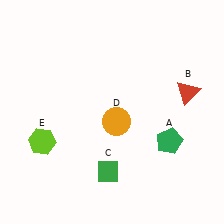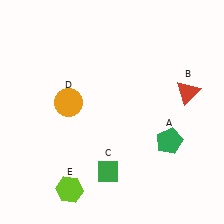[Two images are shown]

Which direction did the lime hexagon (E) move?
The lime hexagon (E) moved down.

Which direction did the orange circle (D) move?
The orange circle (D) moved left.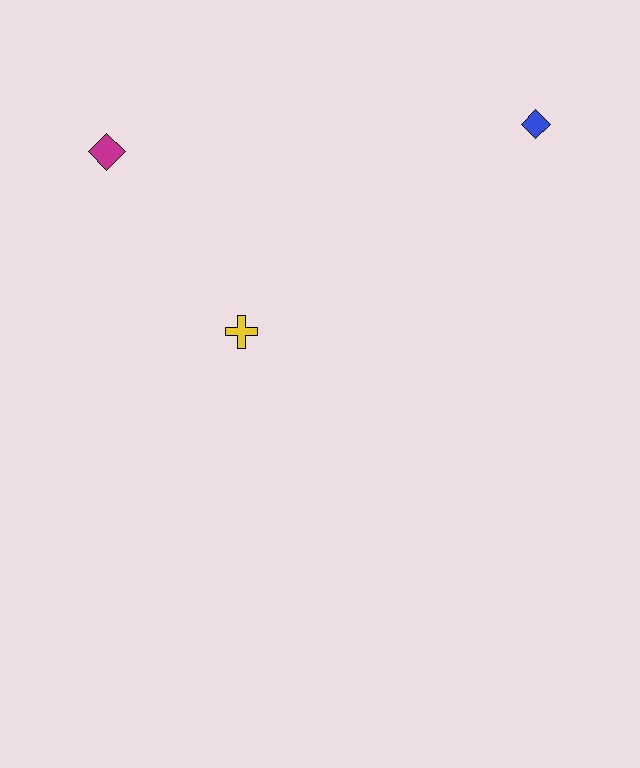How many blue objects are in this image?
There is 1 blue object.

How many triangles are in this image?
There are no triangles.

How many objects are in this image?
There are 3 objects.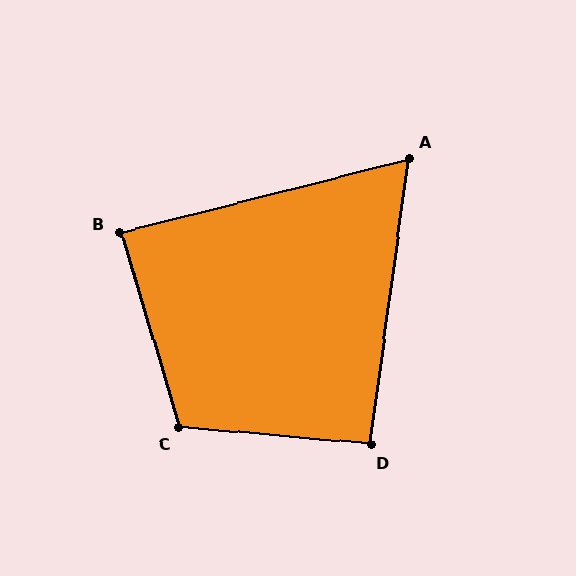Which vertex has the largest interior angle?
C, at approximately 112 degrees.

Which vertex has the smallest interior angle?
A, at approximately 68 degrees.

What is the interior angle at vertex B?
Approximately 87 degrees (approximately right).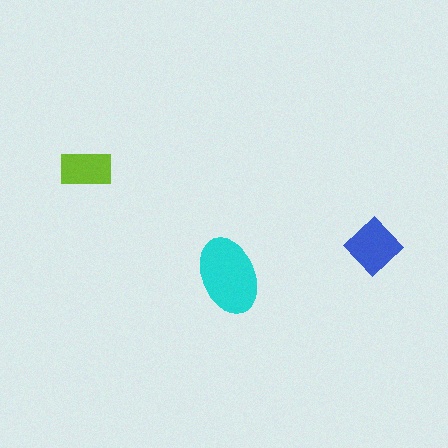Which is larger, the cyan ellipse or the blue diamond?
The cyan ellipse.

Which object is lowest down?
The cyan ellipse is bottommost.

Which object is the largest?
The cyan ellipse.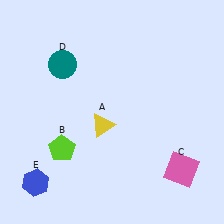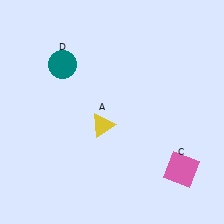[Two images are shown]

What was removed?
The blue hexagon (E), the lime pentagon (B) were removed in Image 2.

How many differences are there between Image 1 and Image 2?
There are 2 differences between the two images.